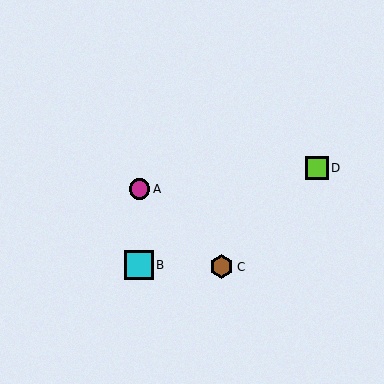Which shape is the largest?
The cyan square (labeled B) is the largest.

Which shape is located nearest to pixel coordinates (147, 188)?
The magenta circle (labeled A) at (139, 189) is nearest to that location.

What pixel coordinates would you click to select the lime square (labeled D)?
Click at (317, 168) to select the lime square D.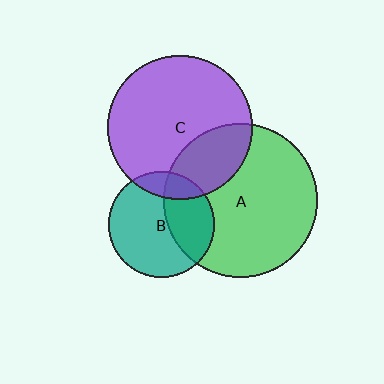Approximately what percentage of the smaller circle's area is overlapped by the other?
Approximately 15%.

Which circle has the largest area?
Circle A (green).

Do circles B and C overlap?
Yes.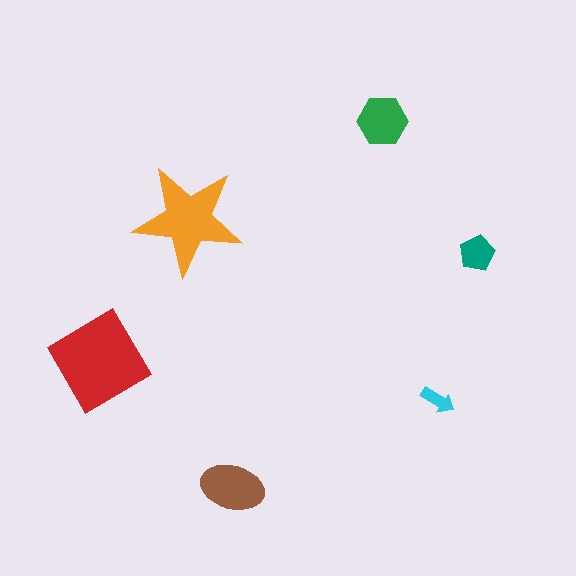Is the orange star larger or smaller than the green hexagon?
Larger.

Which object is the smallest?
The cyan arrow.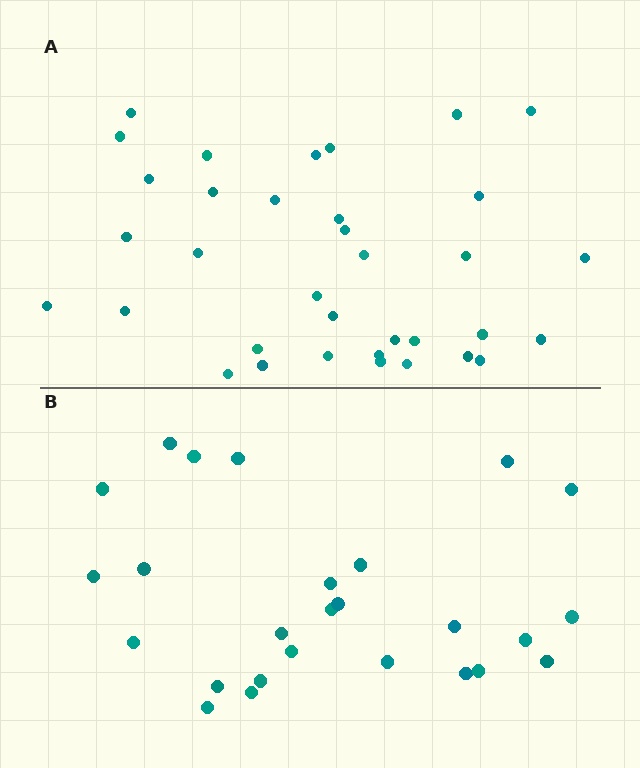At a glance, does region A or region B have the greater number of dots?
Region A (the top region) has more dots.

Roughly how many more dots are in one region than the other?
Region A has roughly 8 or so more dots than region B.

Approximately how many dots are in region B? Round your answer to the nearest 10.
About 30 dots. (The exact count is 26, which rounds to 30.)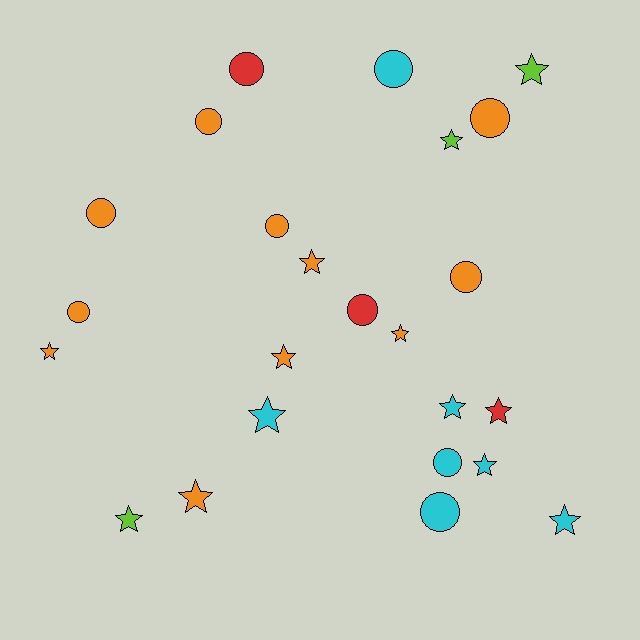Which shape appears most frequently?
Star, with 13 objects.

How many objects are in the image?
There are 24 objects.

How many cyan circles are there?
There are 3 cyan circles.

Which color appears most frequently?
Orange, with 11 objects.